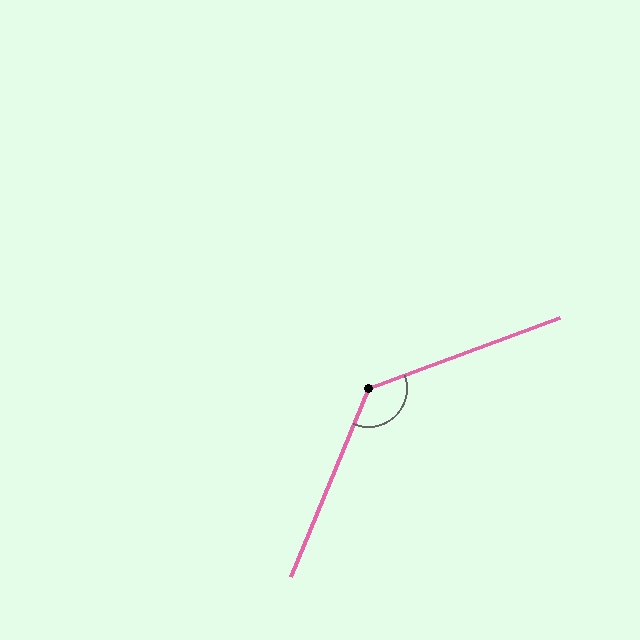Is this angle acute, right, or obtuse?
It is obtuse.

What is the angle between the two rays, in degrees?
Approximately 133 degrees.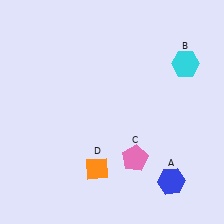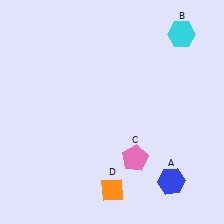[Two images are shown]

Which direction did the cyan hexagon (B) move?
The cyan hexagon (B) moved up.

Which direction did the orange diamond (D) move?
The orange diamond (D) moved down.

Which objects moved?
The objects that moved are: the cyan hexagon (B), the orange diamond (D).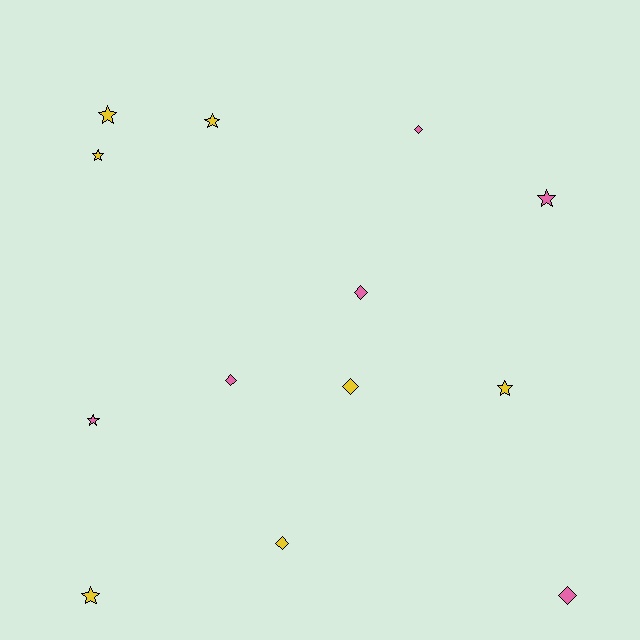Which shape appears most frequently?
Star, with 7 objects.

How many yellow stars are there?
There are 5 yellow stars.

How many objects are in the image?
There are 13 objects.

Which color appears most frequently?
Yellow, with 7 objects.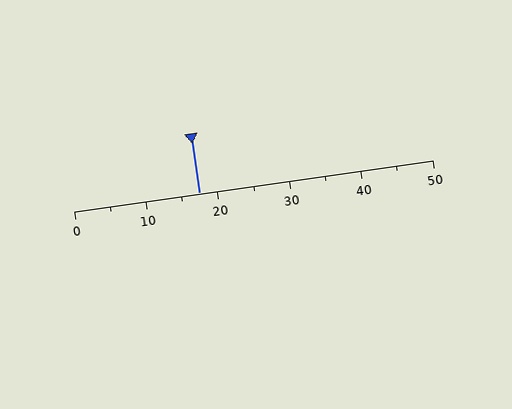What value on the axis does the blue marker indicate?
The marker indicates approximately 17.5.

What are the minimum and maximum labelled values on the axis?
The axis runs from 0 to 50.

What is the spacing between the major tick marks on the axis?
The major ticks are spaced 10 apart.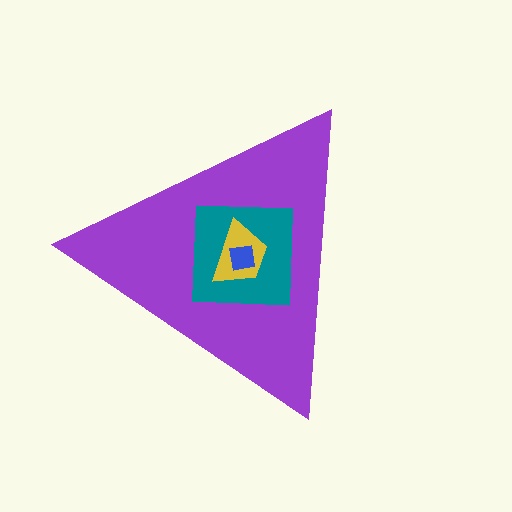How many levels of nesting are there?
4.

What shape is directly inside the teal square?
The yellow trapezoid.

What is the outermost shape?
The purple triangle.